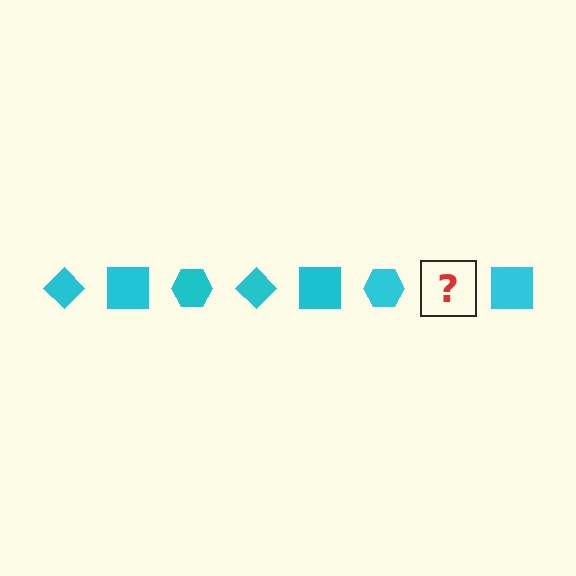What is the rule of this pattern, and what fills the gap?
The rule is that the pattern cycles through diamond, square, hexagon shapes in cyan. The gap should be filled with a cyan diamond.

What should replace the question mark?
The question mark should be replaced with a cyan diamond.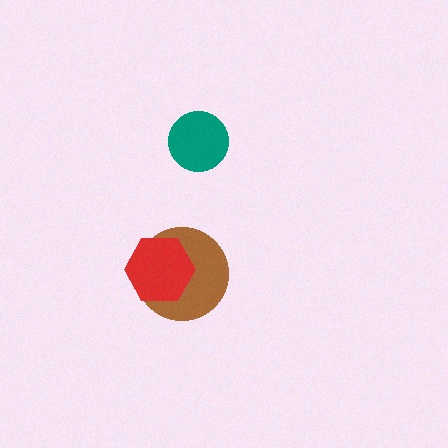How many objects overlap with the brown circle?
1 object overlaps with the brown circle.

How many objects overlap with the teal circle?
0 objects overlap with the teal circle.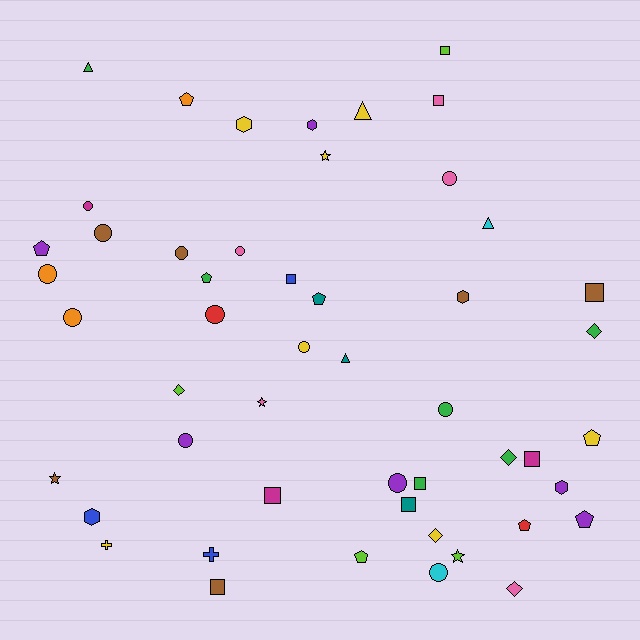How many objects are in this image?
There are 50 objects.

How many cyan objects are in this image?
There are 2 cyan objects.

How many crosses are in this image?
There are 2 crosses.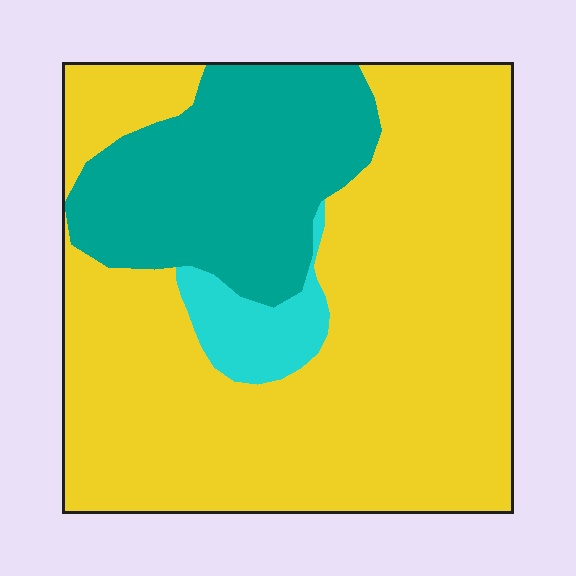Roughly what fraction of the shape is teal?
Teal takes up about one quarter (1/4) of the shape.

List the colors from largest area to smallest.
From largest to smallest: yellow, teal, cyan.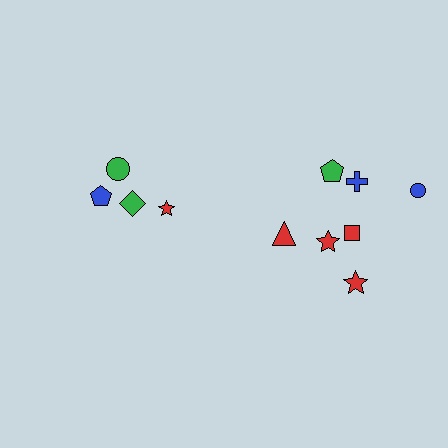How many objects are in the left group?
There are 4 objects.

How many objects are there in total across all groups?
There are 11 objects.